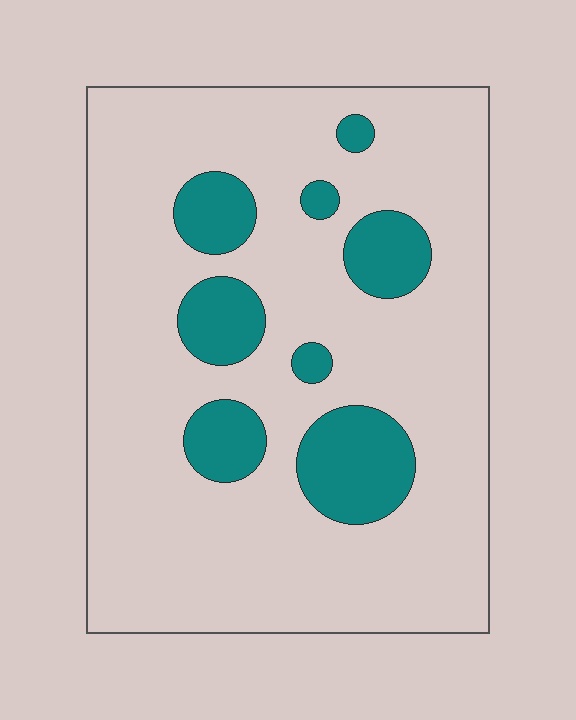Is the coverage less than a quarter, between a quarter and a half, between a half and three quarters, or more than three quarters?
Less than a quarter.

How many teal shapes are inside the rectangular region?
8.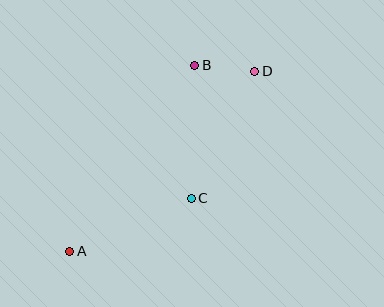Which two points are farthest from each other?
Points A and D are farthest from each other.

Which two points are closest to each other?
Points B and D are closest to each other.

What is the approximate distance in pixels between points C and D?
The distance between C and D is approximately 142 pixels.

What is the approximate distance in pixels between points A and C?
The distance between A and C is approximately 132 pixels.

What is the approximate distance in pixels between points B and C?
The distance between B and C is approximately 133 pixels.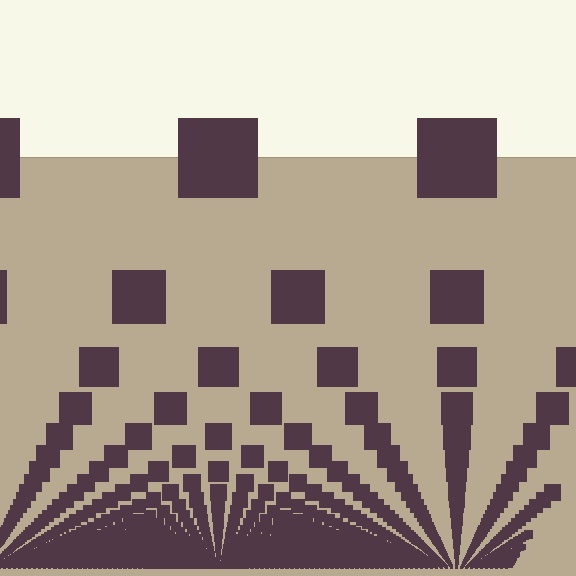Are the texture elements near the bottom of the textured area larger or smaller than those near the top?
Smaller. The gradient is inverted — elements near the bottom are smaller and denser.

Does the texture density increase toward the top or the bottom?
Density increases toward the bottom.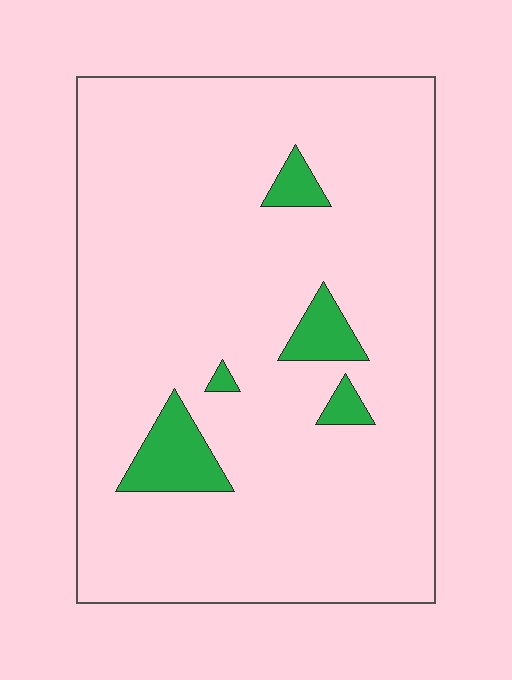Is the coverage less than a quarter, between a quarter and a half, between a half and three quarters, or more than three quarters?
Less than a quarter.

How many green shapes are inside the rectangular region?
5.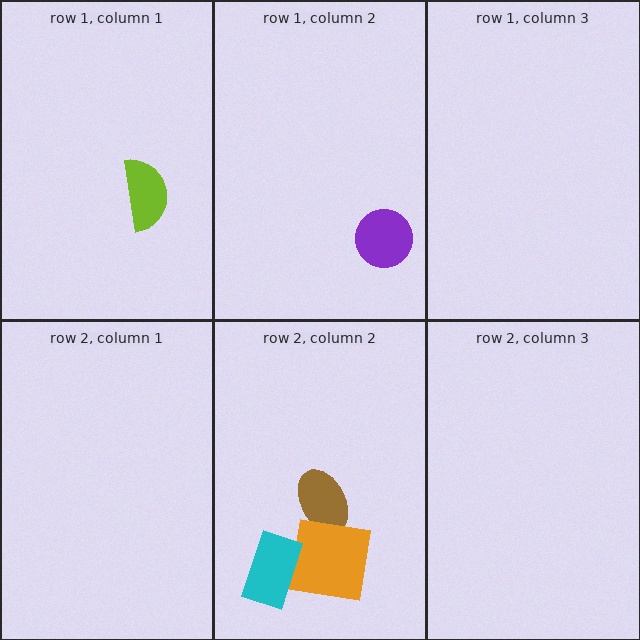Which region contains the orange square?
The row 2, column 2 region.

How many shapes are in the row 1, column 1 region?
1.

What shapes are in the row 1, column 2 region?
The purple circle.